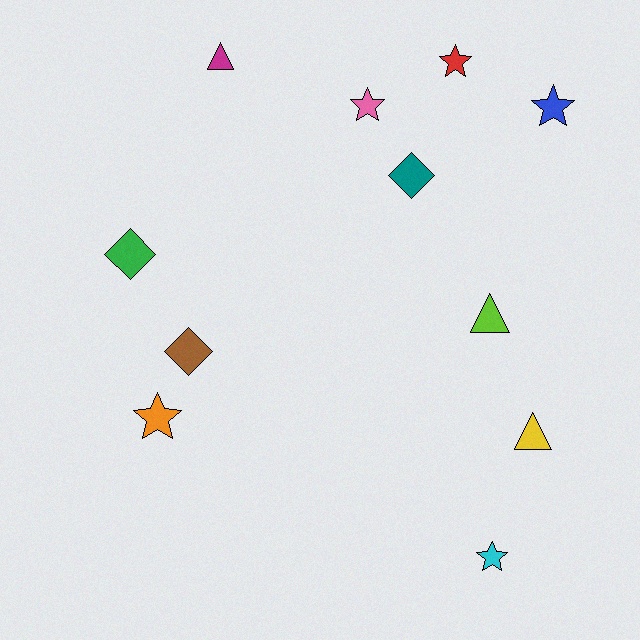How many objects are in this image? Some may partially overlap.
There are 11 objects.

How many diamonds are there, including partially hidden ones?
There are 3 diamonds.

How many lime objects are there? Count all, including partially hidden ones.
There is 1 lime object.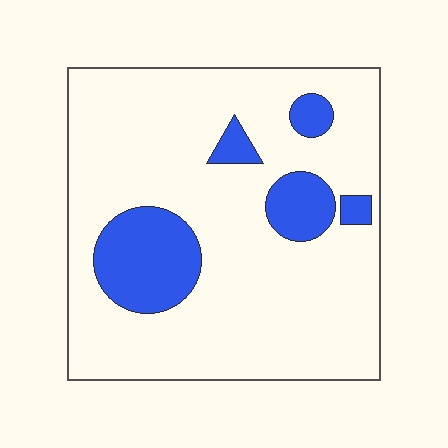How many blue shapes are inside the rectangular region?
5.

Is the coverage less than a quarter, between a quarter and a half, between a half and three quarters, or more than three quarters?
Less than a quarter.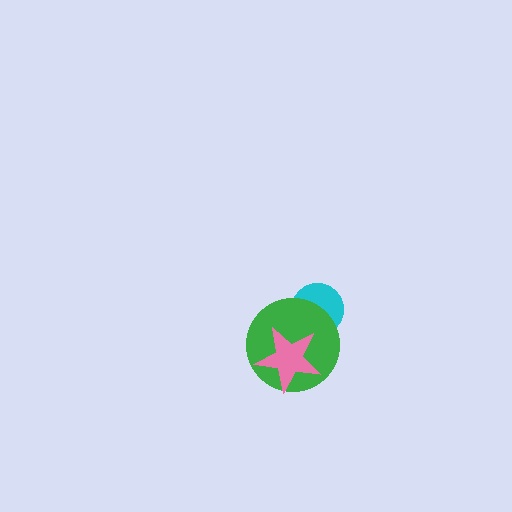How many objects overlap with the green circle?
2 objects overlap with the green circle.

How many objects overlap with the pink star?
1 object overlaps with the pink star.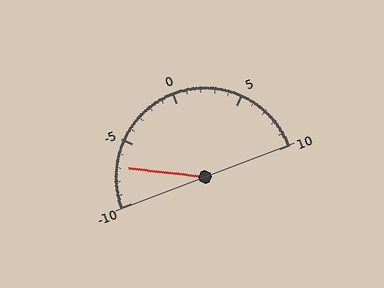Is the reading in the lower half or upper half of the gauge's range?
The reading is in the lower half of the range (-10 to 10).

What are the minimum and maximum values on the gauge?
The gauge ranges from -10 to 10.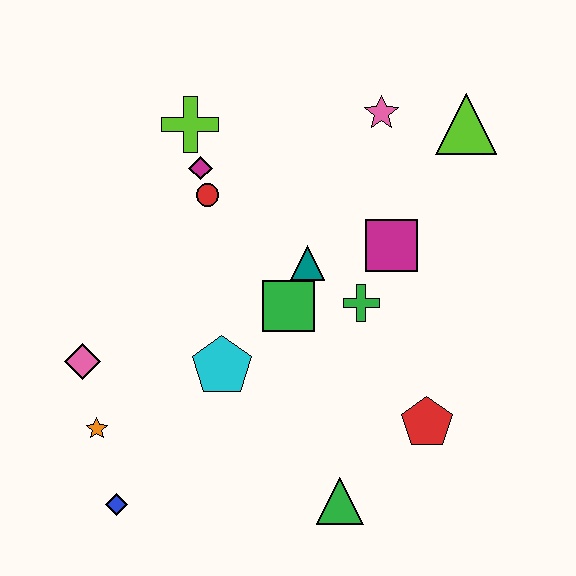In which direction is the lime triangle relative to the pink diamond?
The lime triangle is to the right of the pink diamond.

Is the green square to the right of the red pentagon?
No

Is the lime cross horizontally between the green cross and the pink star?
No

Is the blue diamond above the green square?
No